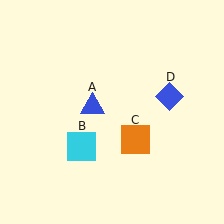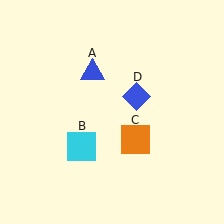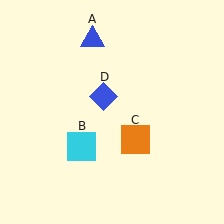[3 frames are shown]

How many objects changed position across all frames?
2 objects changed position: blue triangle (object A), blue diamond (object D).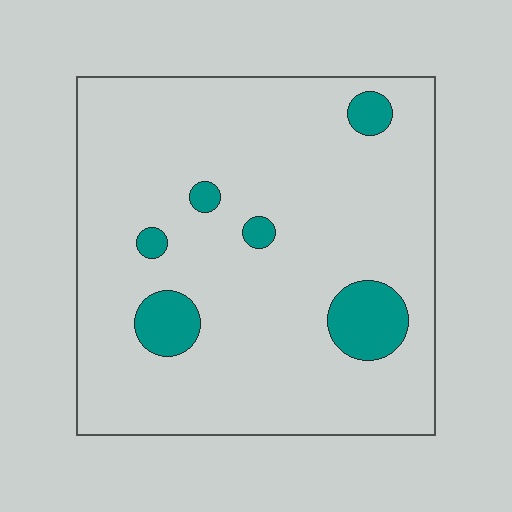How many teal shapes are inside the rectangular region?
6.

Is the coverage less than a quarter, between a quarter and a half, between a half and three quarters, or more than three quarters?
Less than a quarter.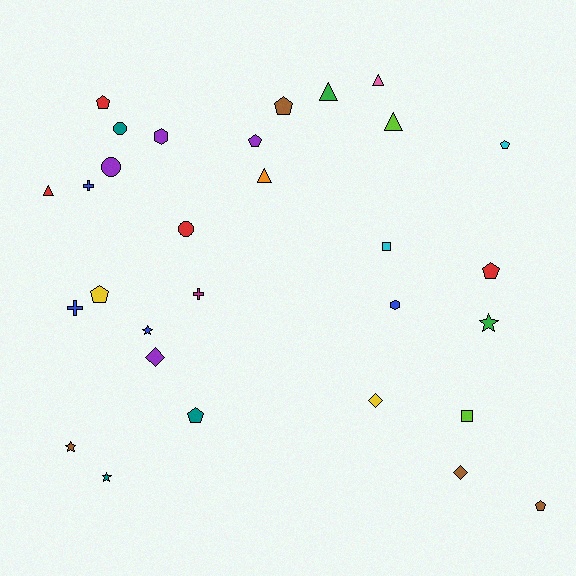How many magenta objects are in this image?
There is 1 magenta object.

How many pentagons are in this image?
There are 8 pentagons.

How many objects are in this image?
There are 30 objects.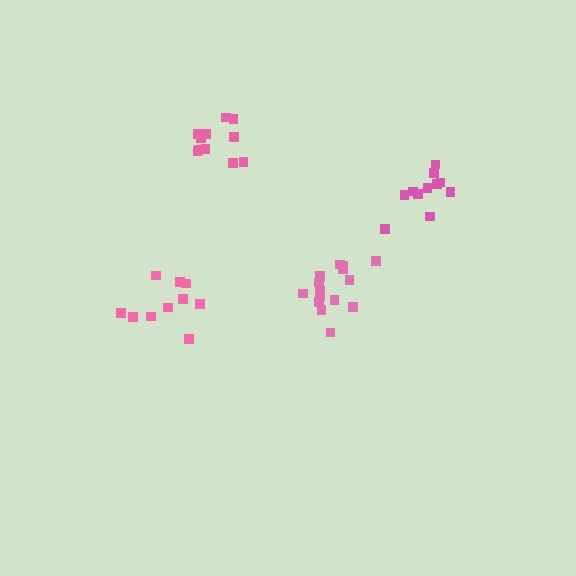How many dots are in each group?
Group 1: 15 dots, Group 2: 11 dots, Group 3: 10 dots, Group 4: 11 dots (47 total).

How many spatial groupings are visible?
There are 4 spatial groupings.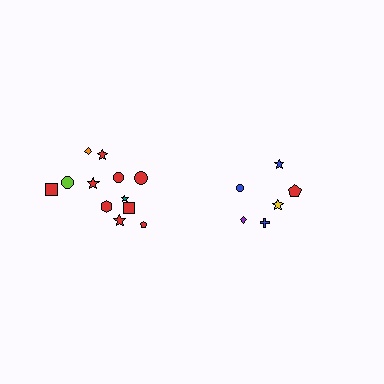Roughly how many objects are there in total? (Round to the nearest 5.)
Roughly 20 objects in total.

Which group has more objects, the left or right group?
The left group.